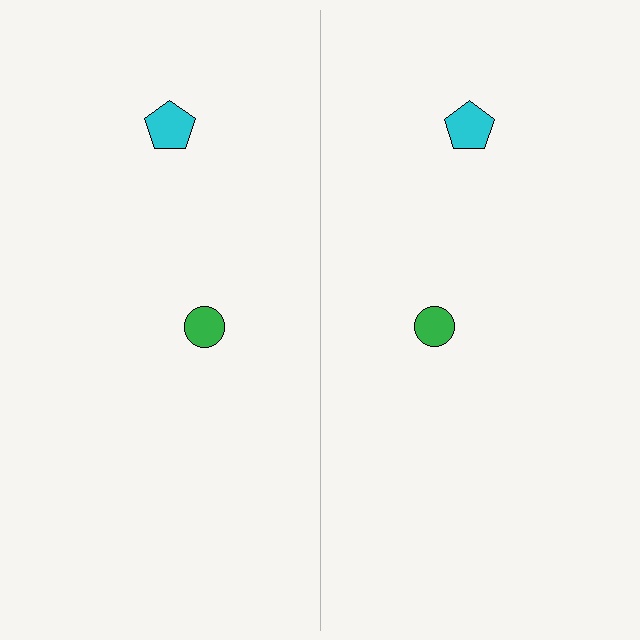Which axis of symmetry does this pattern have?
The pattern has a vertical axis of symmetry running through the center of the image.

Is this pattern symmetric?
Yes, this pattern has bilateral (reflection) symmetry.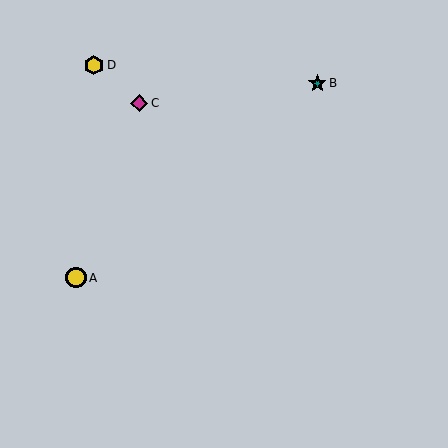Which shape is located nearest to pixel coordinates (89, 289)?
The yellow circle (labeled A) at (76, 278) is nearest to that location.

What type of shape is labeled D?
Shape D is a yellow hexagon.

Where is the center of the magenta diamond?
The center of the magenta diamond is at (139, 103).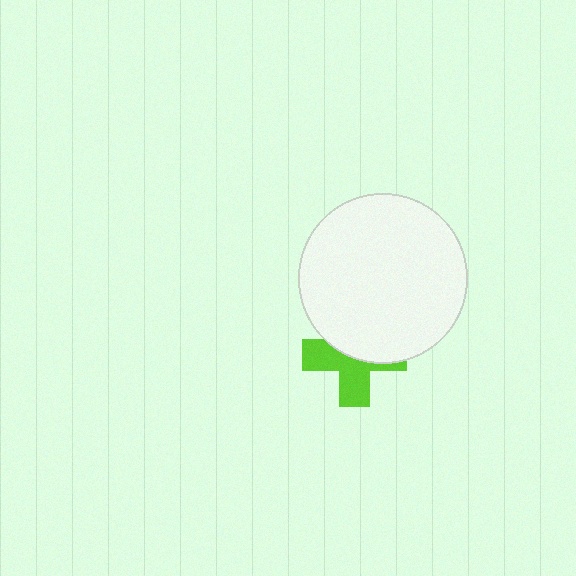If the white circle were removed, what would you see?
You would see the complete lime cross.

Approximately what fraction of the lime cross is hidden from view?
Roughly 48% of the lime cross is hidden behind the white circle.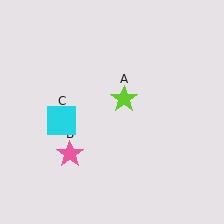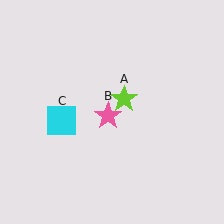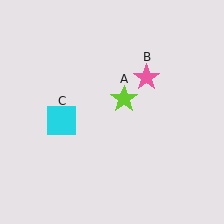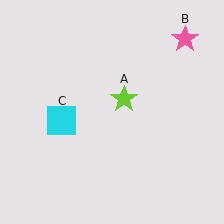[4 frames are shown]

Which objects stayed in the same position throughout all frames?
Lime star (object A) and cyan square (object C) remained stationary.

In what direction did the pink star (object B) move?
The pink star (object B) moved up and to the right.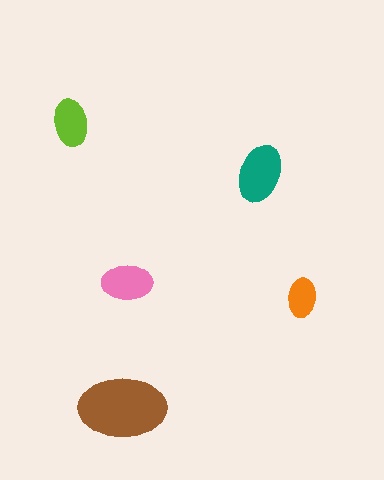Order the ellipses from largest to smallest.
the brown one, the teal one, the pink one, the lime one, the orange one.